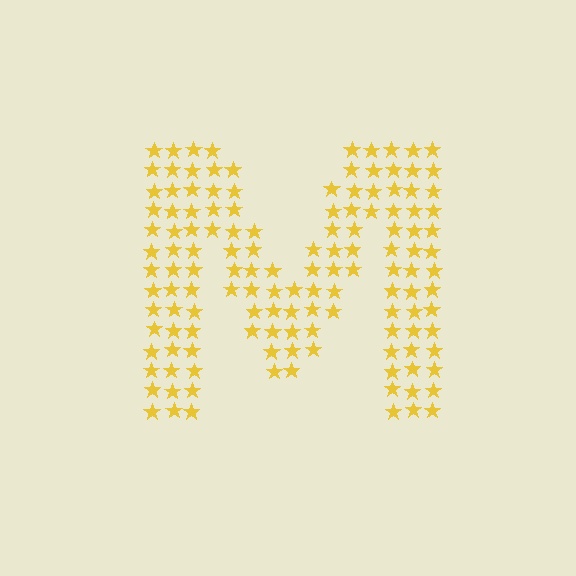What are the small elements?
The small elements are stars.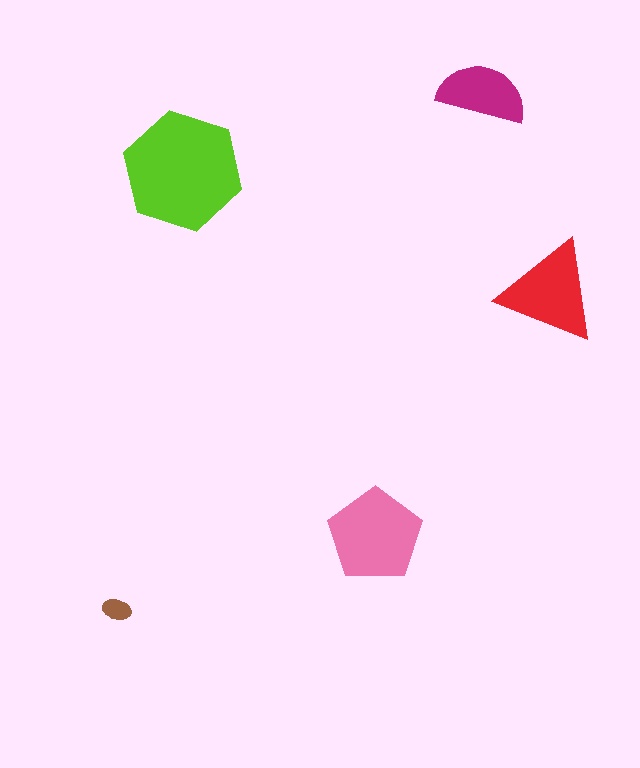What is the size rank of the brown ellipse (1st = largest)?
5th.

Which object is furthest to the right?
The red triangle is rightmost.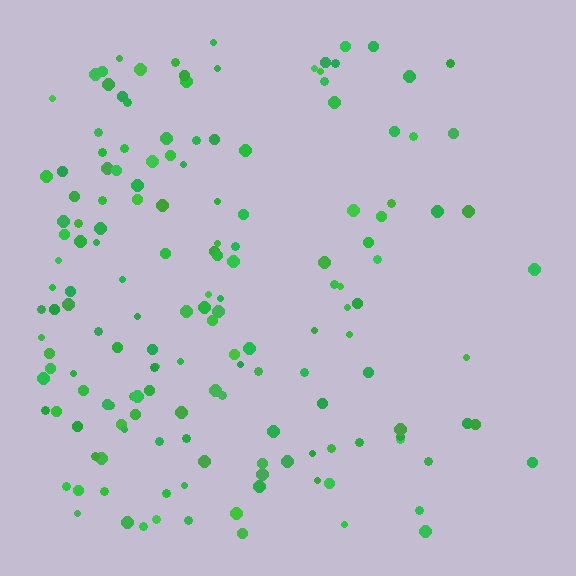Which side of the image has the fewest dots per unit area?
The right.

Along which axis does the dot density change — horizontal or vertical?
Horizontal.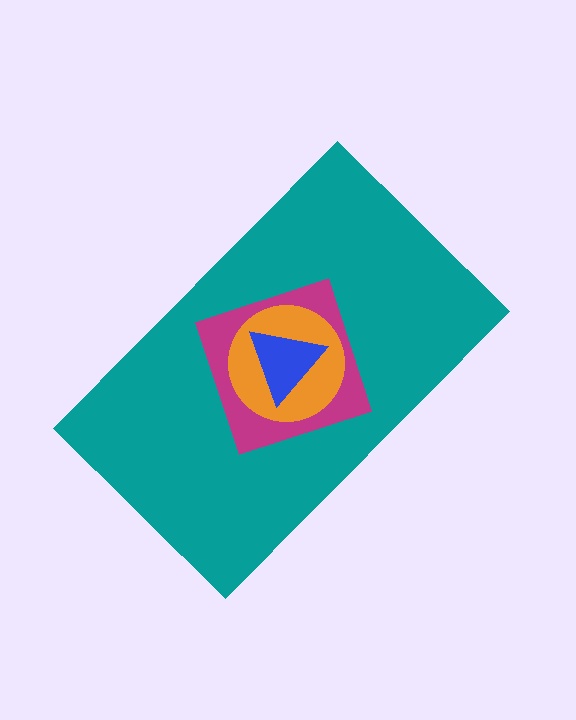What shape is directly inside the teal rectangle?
The magenta diamond.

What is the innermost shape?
The blue triangle.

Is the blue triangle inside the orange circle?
Yes.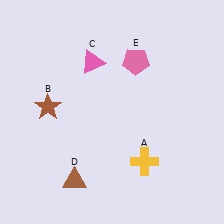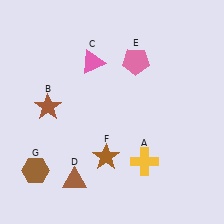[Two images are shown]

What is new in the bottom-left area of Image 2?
A brown hexagon (G) was added in the bottom-left area of Image 2.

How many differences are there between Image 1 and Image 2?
There are 2 differences between the two images.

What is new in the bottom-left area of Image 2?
A brown star (F) was added in the bottom-left area of Image 2.